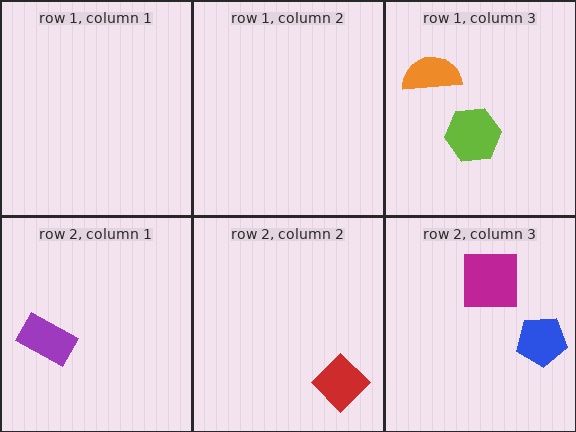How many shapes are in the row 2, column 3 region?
2.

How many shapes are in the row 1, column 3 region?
2.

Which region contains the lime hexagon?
The row 1, column 3 region.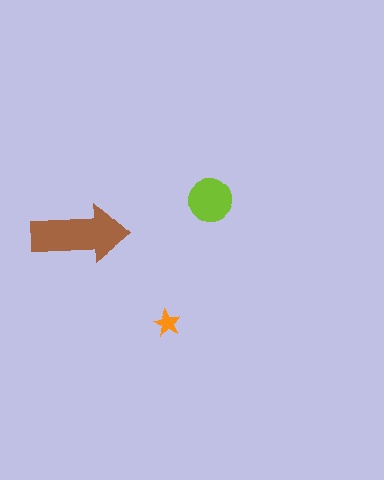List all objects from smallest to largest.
The orange star, the lime circle, the brown arrow.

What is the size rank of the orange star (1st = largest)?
3rd.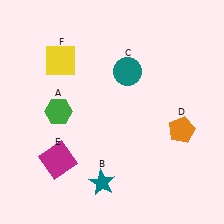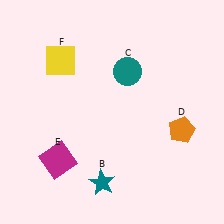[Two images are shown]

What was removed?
The green hexagon (A) was removed in Image 2.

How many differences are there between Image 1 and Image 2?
There is 1 difference between the two images.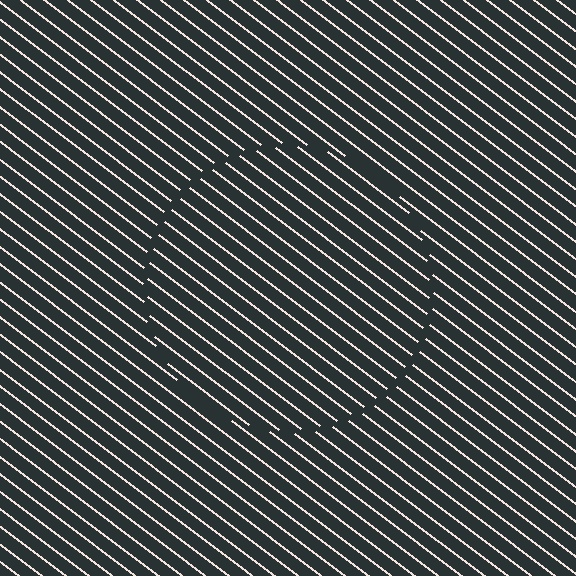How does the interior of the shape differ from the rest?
The interior of the shape contains the same grating, shifted by half a period — the contour is defined by the phase discontinuity where line-ends from the inner and outer gratings abut.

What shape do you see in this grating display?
An illusory circle. The interior of the shape contains the same grating, shifted by half a period — the contour is defined by the phase discontinuity where line-ends from the inner and outer gratings abut.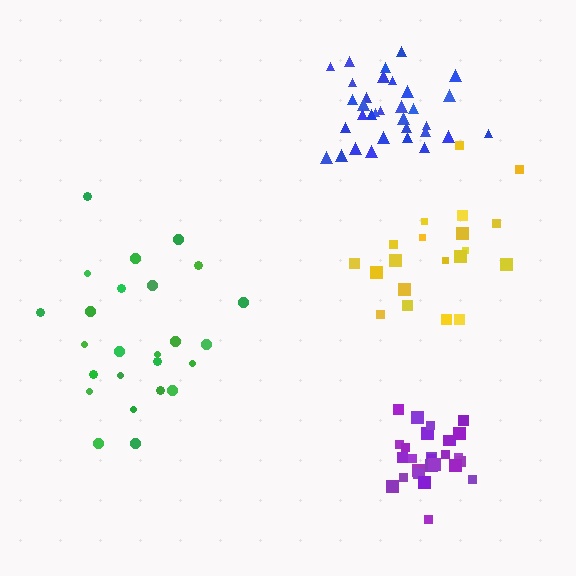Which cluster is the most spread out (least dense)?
Yellow.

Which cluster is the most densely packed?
Purple.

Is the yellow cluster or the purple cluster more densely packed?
Purple.